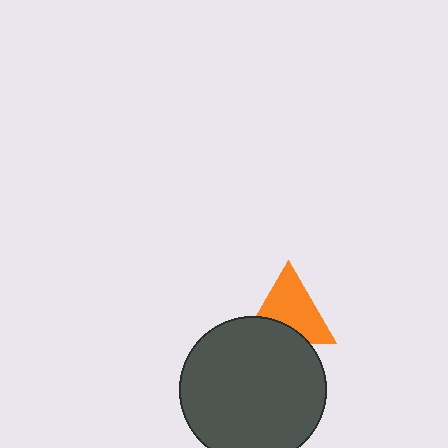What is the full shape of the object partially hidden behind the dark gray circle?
The partially hidden object is an orange triangle.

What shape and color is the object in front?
The object in front is a dark gray circle.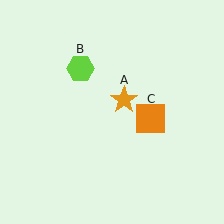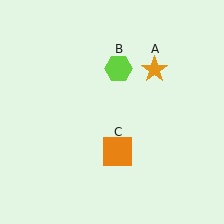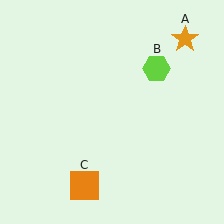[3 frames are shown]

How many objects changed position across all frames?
3 objects changed position: orange star (object A), lime hexagon (object B), orange square (object C).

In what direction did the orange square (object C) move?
The orange square (object C) moved down and to the left.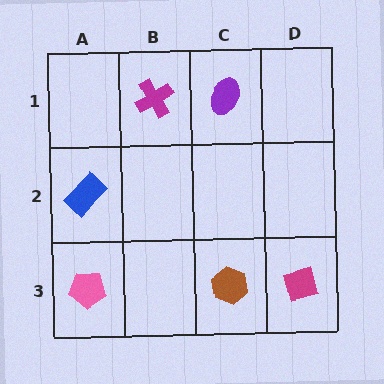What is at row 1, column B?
A magenta cross.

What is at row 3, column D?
A magenta diamond.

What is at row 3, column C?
A brown hexagon.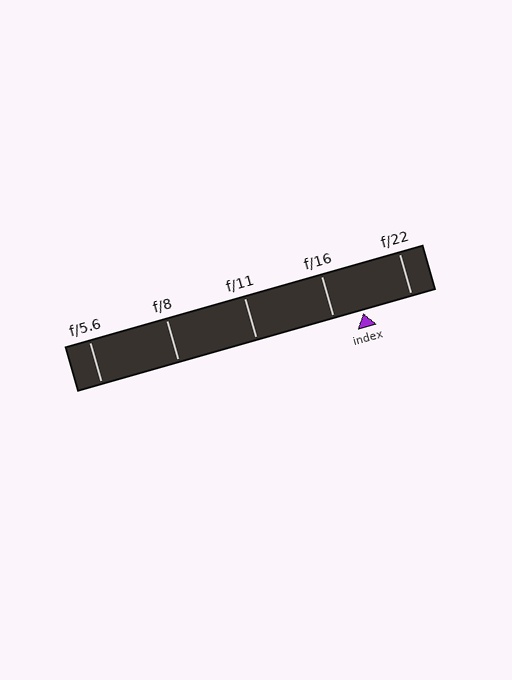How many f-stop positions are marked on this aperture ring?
There are 5 f-stop positions marked.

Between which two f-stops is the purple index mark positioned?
The index mark is between f/16 and f/22.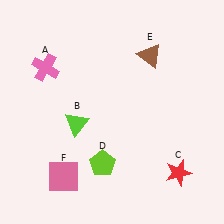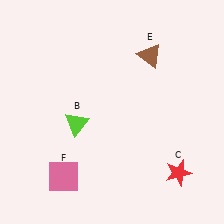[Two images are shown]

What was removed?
The pink cross (A), the lime pentagon (D) were removed in Image 2.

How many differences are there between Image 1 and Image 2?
There are 2 differences between the two images.